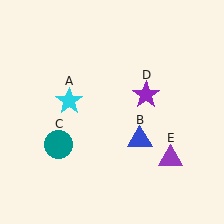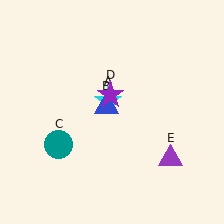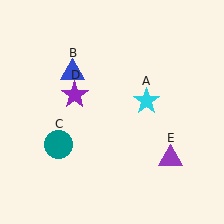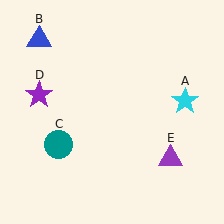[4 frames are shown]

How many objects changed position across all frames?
3 objects changed position: cyan star (object A), blue triangle (object B), purple star (object D).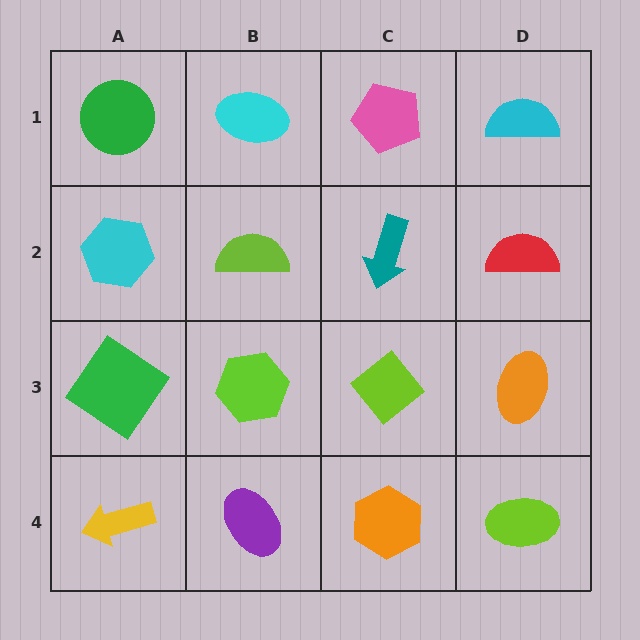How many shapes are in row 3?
4 shapes.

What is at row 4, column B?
A purple ellipse.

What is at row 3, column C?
A lime diamond.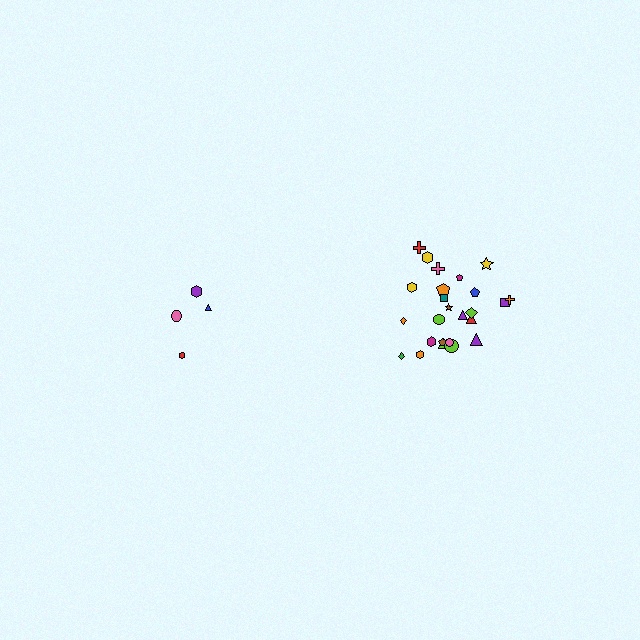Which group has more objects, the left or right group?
The right group.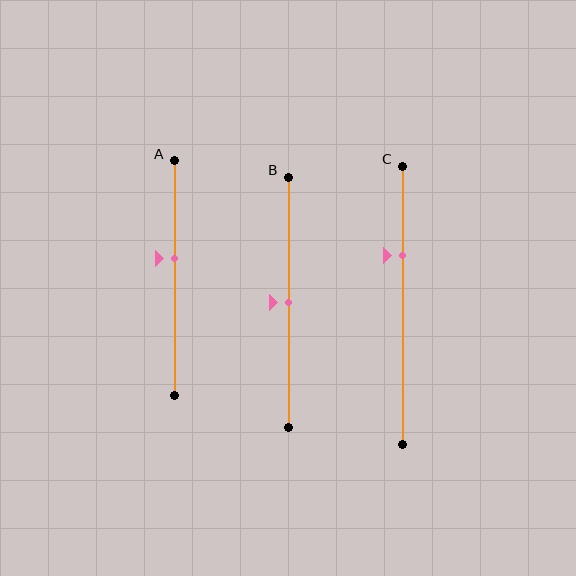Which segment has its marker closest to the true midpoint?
Segment B has its marker closest to the true midpoint.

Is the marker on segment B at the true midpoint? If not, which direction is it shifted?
Yes, the marker on segment B is at the true midpoint.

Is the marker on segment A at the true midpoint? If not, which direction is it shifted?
No, the marker on segment A is shifted upward by about 8% of the segment length.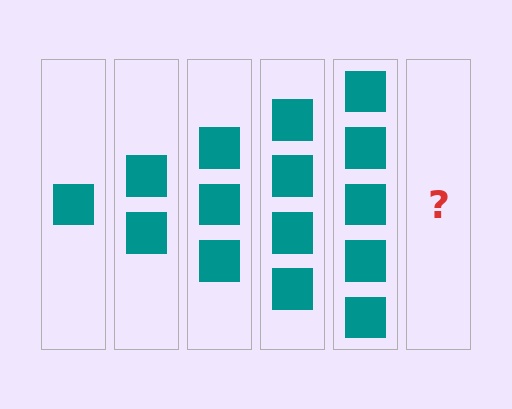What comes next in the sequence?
The next element should be 6 squares.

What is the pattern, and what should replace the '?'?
The pattern is that each step adds one more square. The '?' should be 6 squares.